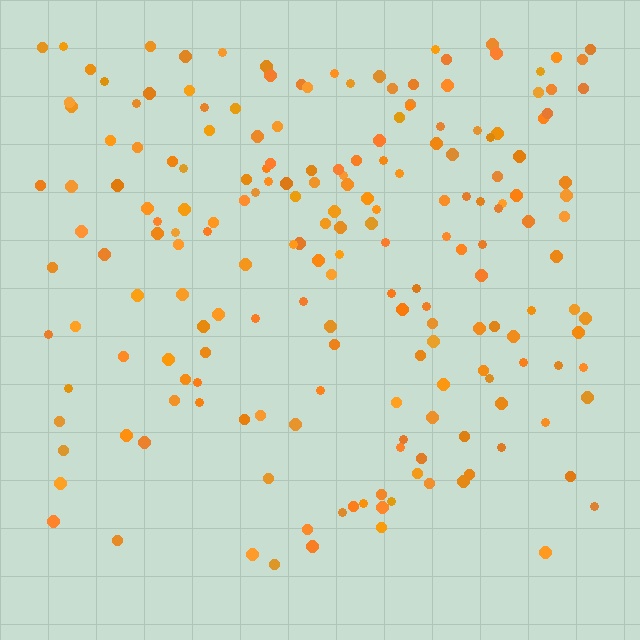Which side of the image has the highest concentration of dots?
The top.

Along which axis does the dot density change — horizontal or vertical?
Vertical.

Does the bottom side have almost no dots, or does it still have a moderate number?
Still a moderate number, just noticeably fewer than the top.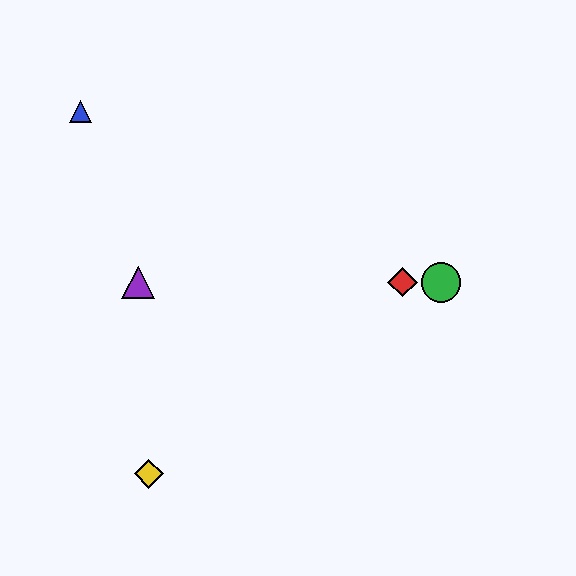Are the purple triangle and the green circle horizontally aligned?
Yes, both are at y≈282.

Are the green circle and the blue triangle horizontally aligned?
No, the green circle is at y≈282 and the blue triangle is at y≈111.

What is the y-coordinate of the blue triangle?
The blue triangle is at y≈111.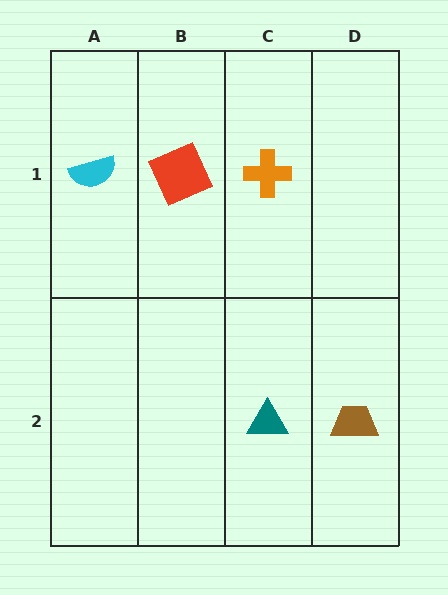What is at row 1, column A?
A cyan semicircle.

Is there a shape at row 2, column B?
No, that cell is empty.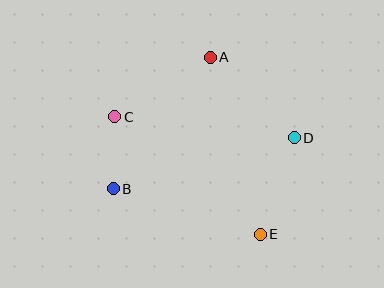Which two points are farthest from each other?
Points B and D are farthest from each other.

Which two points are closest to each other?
Points B and C are closest to each other.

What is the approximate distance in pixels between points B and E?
The distance between B and E is approximately 154 pixels.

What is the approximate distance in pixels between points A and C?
The distance between A and C is approximately 112 pixels.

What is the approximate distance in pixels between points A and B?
The distance between A and B is approximately 163 pixels.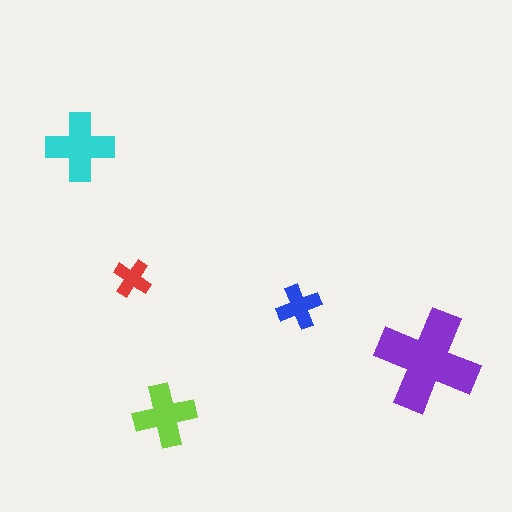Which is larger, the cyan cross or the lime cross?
The cyan one.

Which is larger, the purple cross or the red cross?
The purple one.